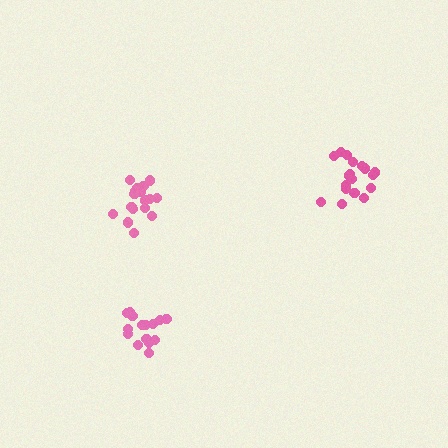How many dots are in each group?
Group 1: 17 dots, Group 2: 18 dots, Group 3: 15 dots (50 total).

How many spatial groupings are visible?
There are 3 spatial groupings.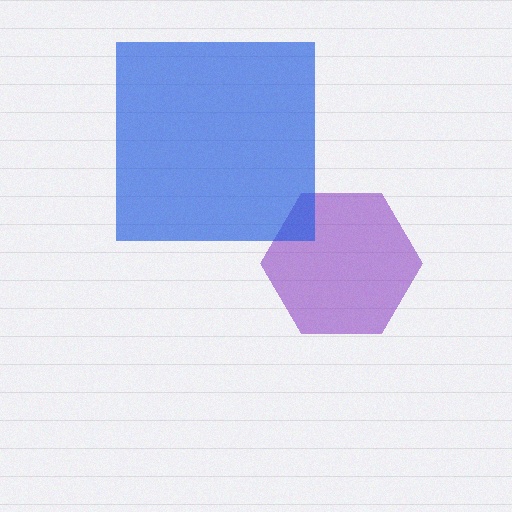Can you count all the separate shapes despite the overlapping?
Yes, there are 2 separate shapes.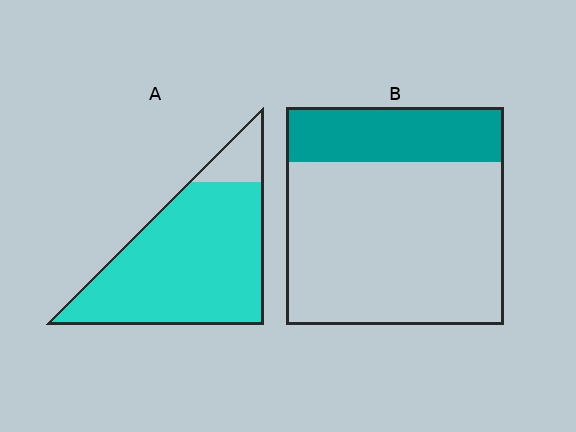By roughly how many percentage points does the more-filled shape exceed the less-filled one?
By roughly 65 percentage points (A over B).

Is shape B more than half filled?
No.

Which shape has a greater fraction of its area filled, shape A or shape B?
Shape A.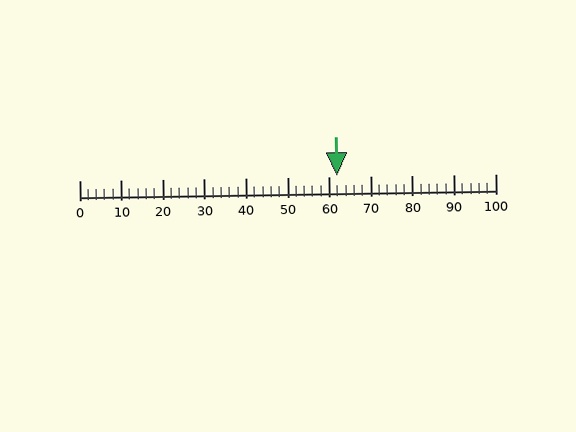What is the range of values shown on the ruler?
The ruler shows values from 0 to 100.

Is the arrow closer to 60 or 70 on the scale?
The arrow is closer to 60.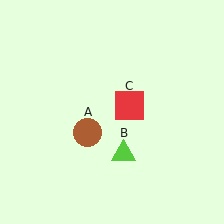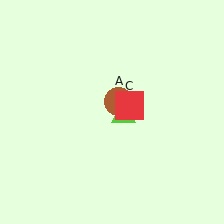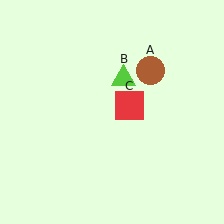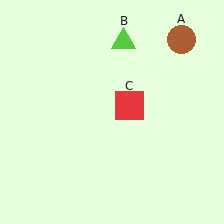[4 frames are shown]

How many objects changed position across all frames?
2 objects changed position: brown circle (object A), lime triangle (object B).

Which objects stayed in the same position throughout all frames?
Red square (object C) remained stationary.